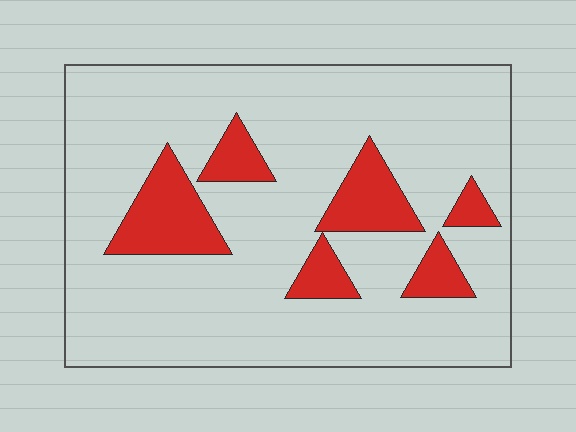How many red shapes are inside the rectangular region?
6.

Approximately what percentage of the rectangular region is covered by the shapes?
Approximately 15%.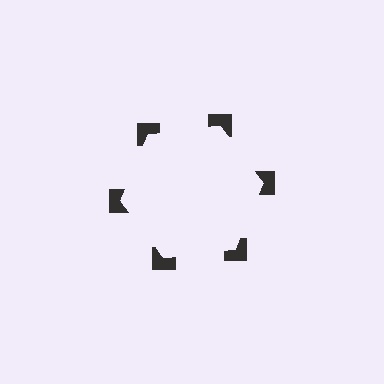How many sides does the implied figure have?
6 sides.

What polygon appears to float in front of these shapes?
An illusory hexagon — its edges are inferred from the aligned wedge cuts in the notched squares, not physically drawn.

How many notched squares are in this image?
There are 6 — one at each vertex of the illusory hexagon.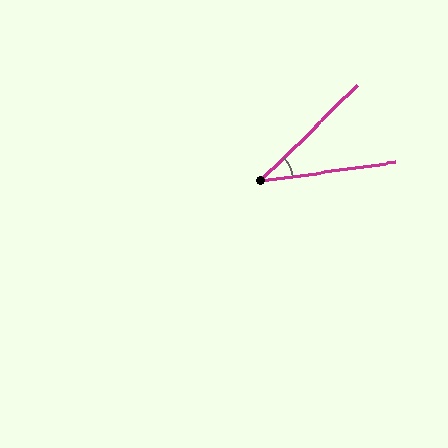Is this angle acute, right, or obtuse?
It is acute.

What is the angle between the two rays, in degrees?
Approximately 37 degrees.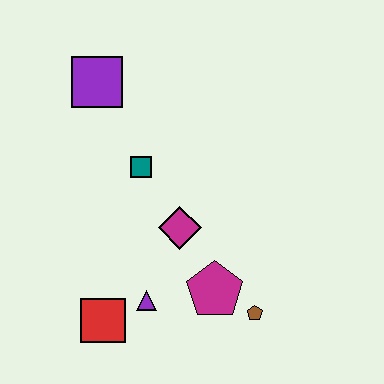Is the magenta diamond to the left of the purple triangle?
No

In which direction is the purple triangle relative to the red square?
The purple triangle is to the right of the red square.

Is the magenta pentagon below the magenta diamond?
Yes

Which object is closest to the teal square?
The magenta diamond is closest to the teal square.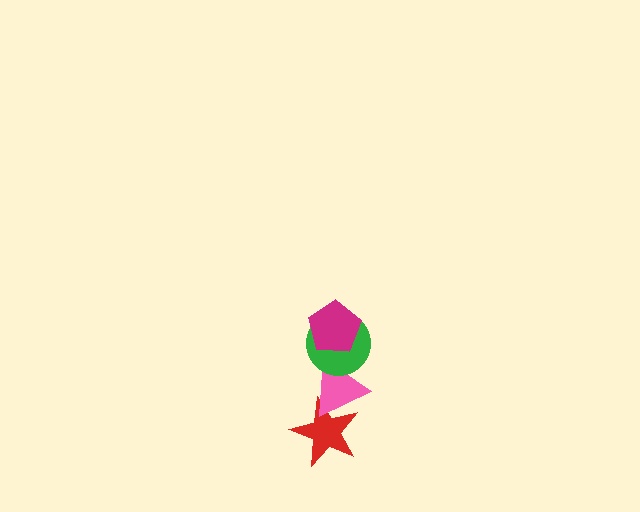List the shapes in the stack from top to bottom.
From top to bottom: the magenta pentagon, the green circle, the pink triangle, the red star.